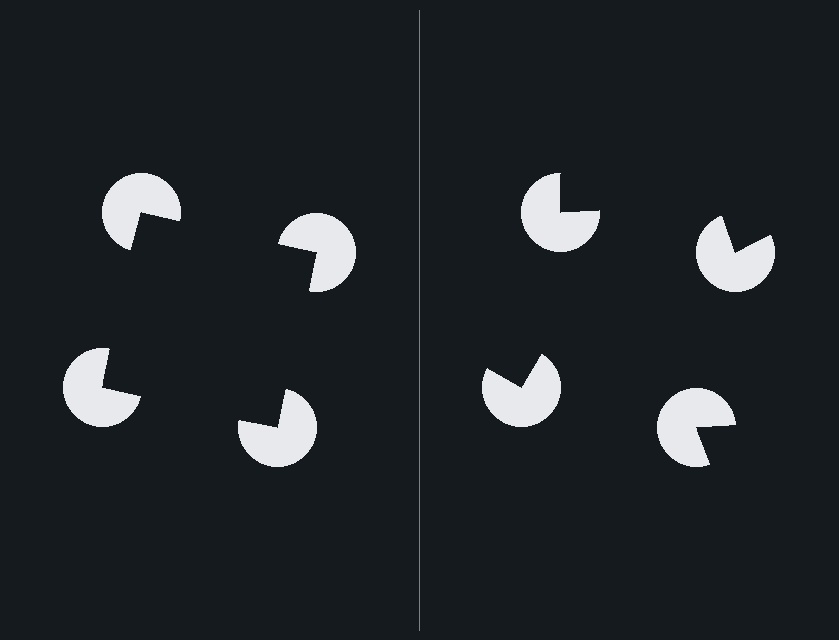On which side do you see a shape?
An illusory square appears on the left side. On the right side the wedge cuts are rotated, so no coherent shape forms.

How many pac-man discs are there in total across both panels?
8 — 4 on each side.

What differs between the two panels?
The pac-man discs are positioned identically on both sides; only the wedge orientations differ. On the left they align to a square; on the right they are misaligned.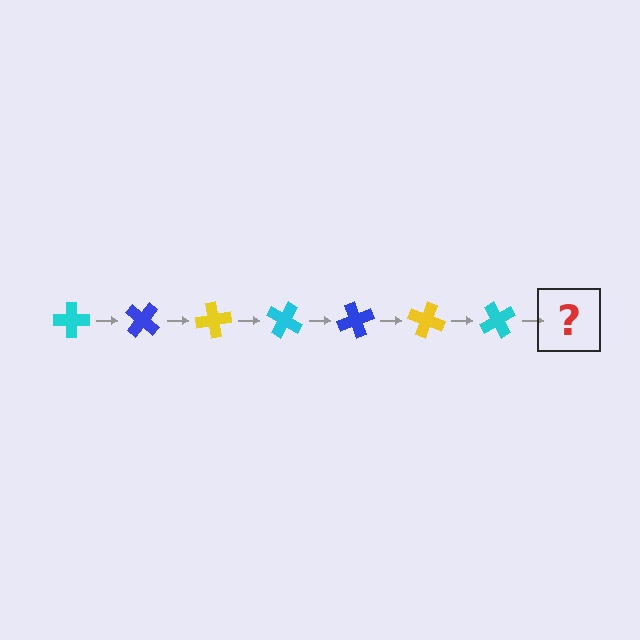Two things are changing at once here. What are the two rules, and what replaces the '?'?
The two rules are that it rotates 40 degrees each step and the color cycles through cyan, blue, and yellow. The '?' should be a blue cross, rotated 280 degrees from the start.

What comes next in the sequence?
The next element should be a blue cross, rotated 280 degrees from the start.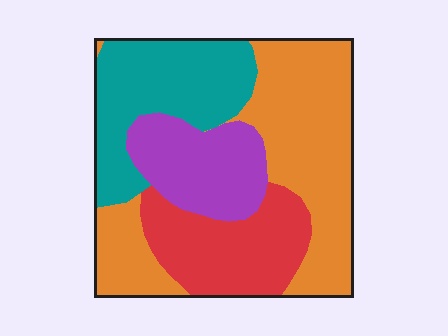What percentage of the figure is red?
Red covers roughly 20% of the figure.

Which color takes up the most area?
Orange, at roughly 40%.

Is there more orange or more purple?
Orange.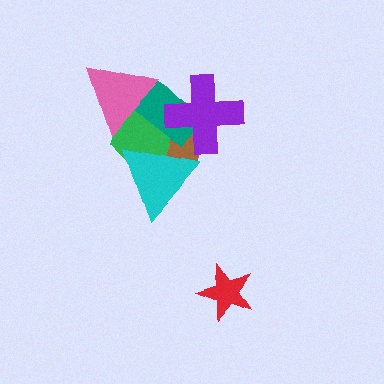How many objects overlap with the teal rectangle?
5 objects overlap with the teal rectangle.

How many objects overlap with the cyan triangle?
3 objects overlap with the cyan triangle.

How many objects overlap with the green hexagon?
4 objects overlap with the green hexagon.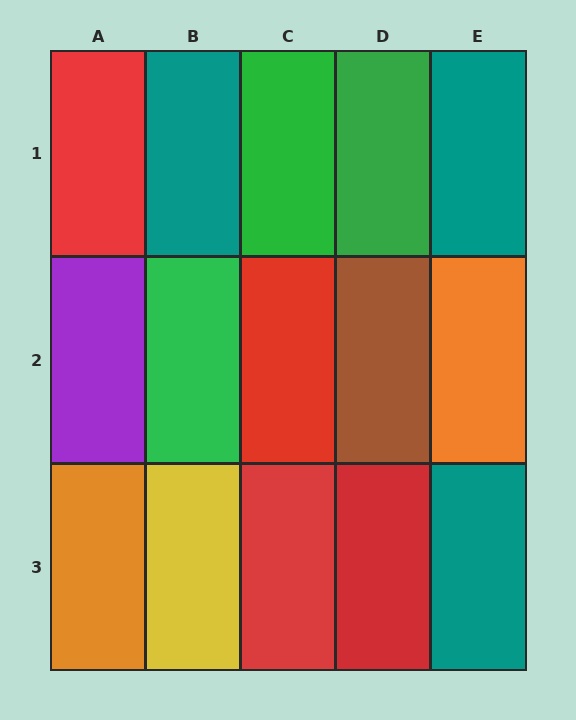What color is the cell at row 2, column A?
Purple.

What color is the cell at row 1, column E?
Teal.